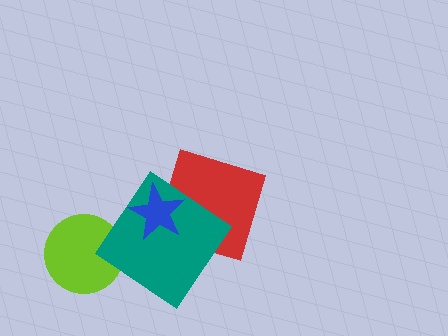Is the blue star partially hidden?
No, no other shape covers it.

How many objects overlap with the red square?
2 objects overlap with the red square.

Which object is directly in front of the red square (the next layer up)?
The teal diamond is directly in front of the red square.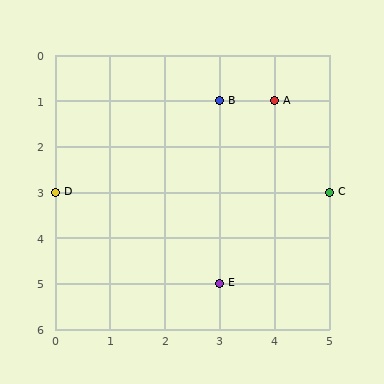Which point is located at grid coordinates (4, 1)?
Point A is at (4, 1).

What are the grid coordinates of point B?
Point B is at grid coordinates (3, 1).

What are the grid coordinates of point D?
Point D is at grid coordinates (0, 3).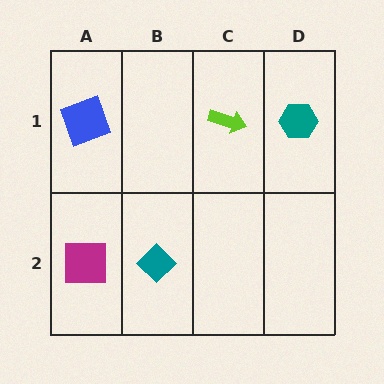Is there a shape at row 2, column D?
No, that cell is empty.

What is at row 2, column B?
A teal diamond.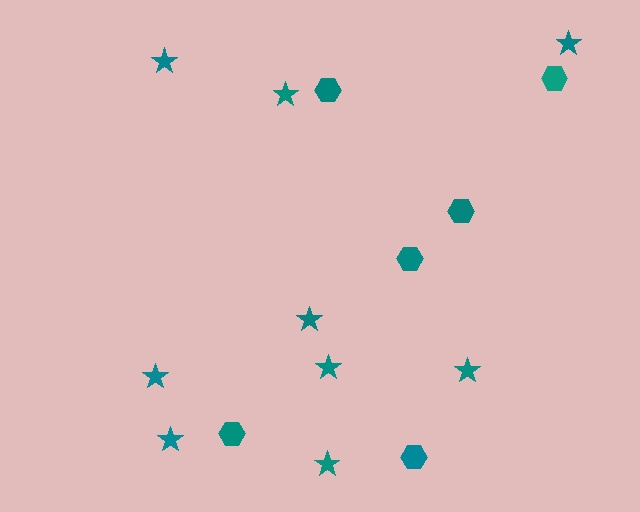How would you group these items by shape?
There are 2 groups: one group of hexagons (6) and one group of stars (9).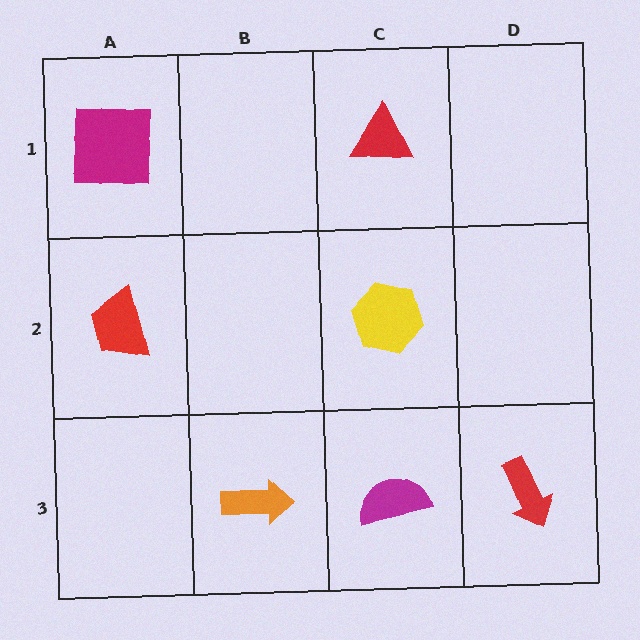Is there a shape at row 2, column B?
No, that cell is empty.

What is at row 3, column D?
A red arrow.